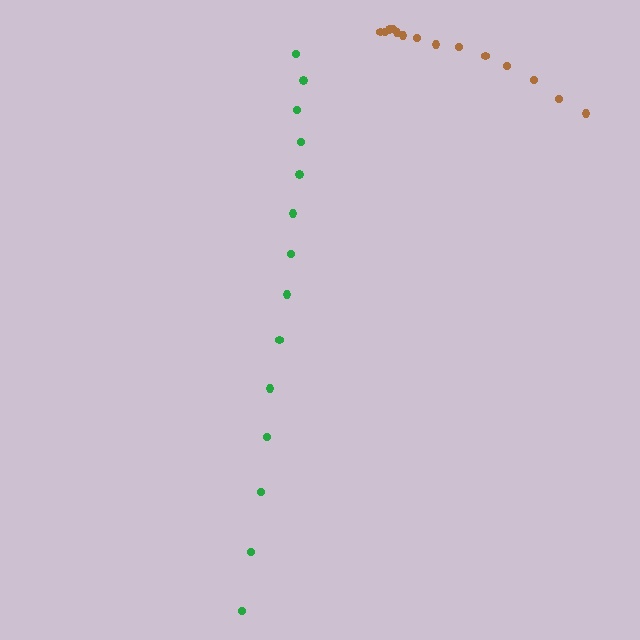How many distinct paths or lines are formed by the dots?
There are 2 distinct paths.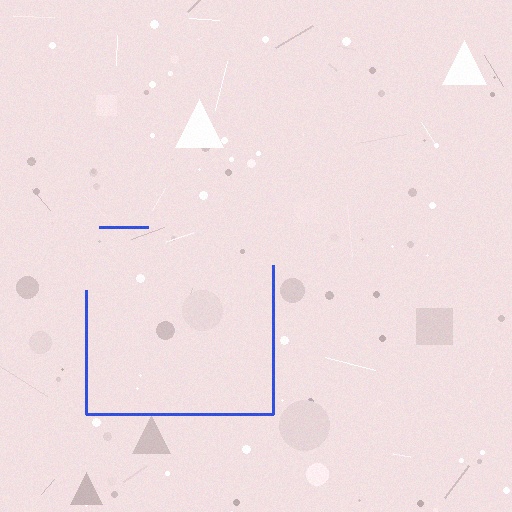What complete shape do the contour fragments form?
The contour fragments form a square.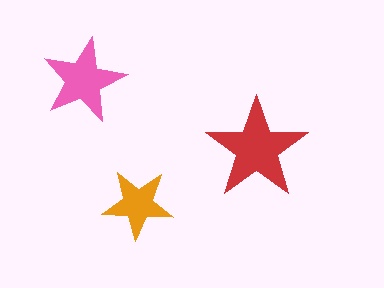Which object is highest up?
The pink star is topmost.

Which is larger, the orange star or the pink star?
The pink one.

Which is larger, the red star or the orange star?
The red one.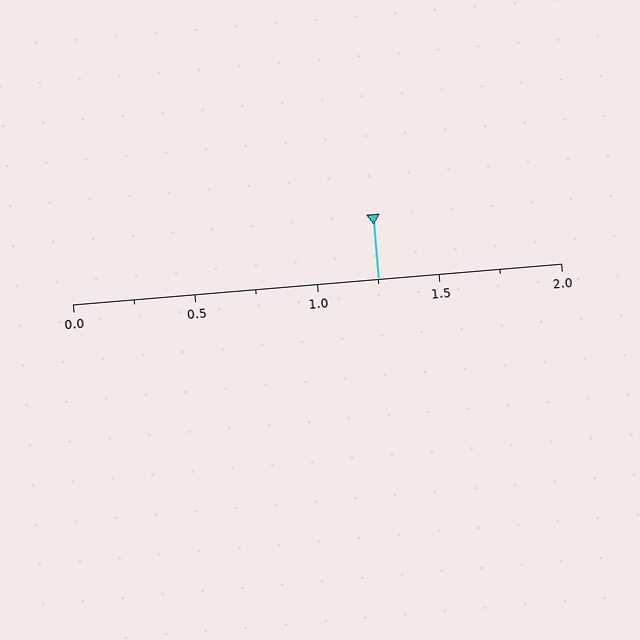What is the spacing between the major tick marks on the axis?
The major ticks are spaced 0.5 apart.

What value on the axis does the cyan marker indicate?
The marker indicates approximately 1.25.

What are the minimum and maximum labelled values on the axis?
The axis runs from 0.0 to 2.0.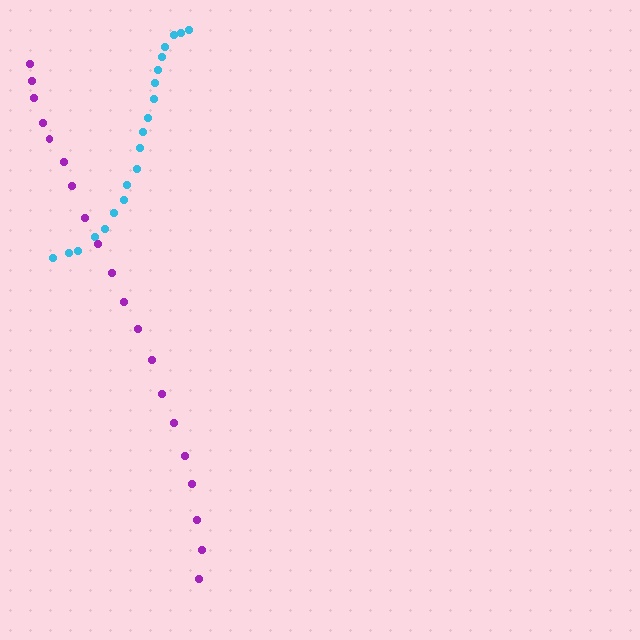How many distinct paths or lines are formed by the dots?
There are 2 distinct paths.